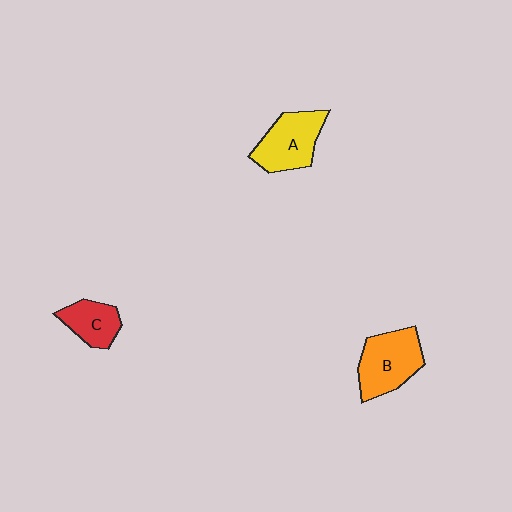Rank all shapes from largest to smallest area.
From largest to smallest: B (orange), A (yellow), C (red).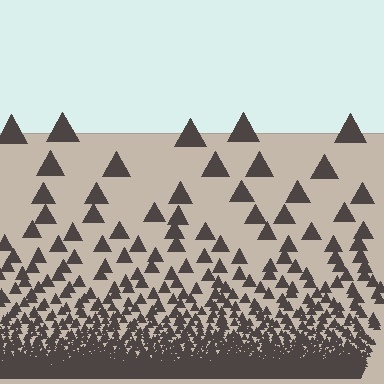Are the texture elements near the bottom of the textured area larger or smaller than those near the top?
Smaller. The gradient is inverted — elements near the bottom are smaller and denser.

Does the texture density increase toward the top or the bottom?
Density increases toward the bottom.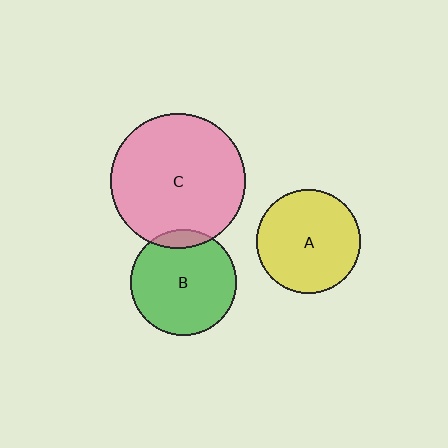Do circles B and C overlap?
Yes.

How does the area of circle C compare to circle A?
Approximately 1.7 times.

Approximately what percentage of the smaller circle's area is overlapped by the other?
Approximately 10%.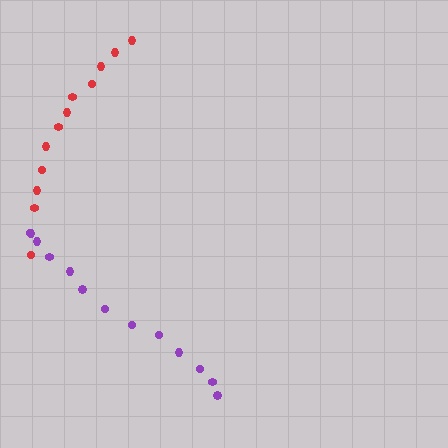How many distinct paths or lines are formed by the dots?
There are 2 distinct paths.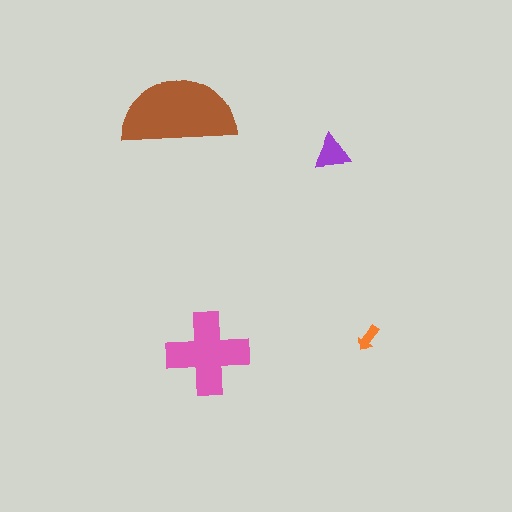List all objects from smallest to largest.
The orange arrow, the purple triangle, the pink cross, the brown semicircle.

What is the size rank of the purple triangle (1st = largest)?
3rd.